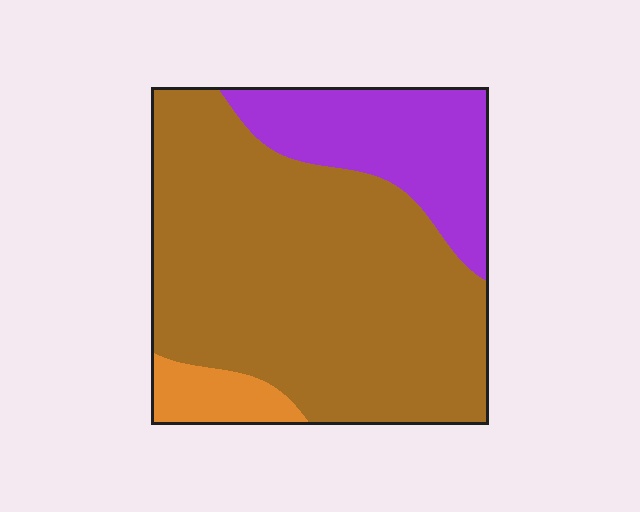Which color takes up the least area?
Orange, at roughly 5%.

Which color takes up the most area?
Brown, at roughly 70%.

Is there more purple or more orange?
Purple.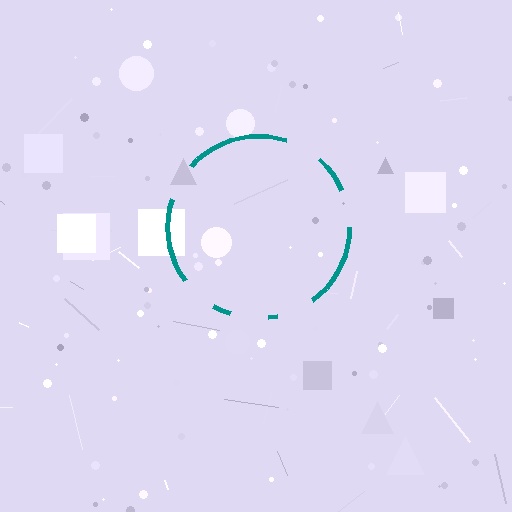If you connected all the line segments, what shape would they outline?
They would outline a circle.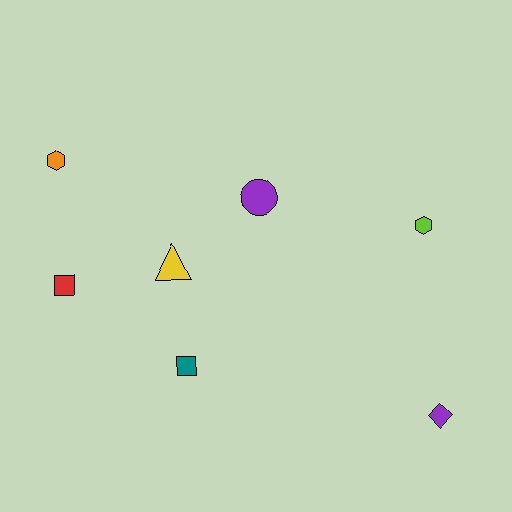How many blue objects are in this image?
There are no blue objects.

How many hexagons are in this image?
There are 2 hexagons.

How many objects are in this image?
There are 7 objects.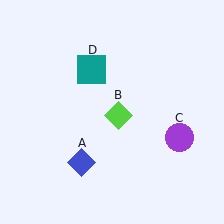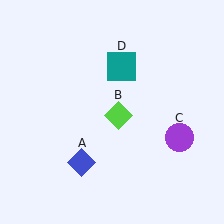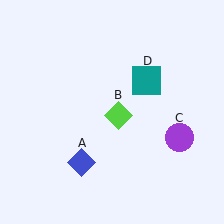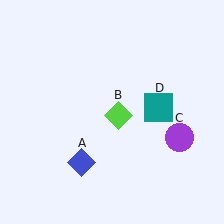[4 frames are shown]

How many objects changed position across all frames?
1 object changed position: teal square (object D).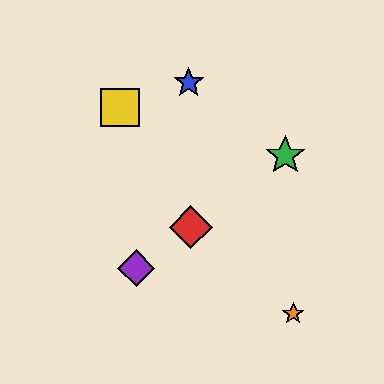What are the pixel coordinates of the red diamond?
The red diamond is at (191, 227).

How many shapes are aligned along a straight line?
3 shapes (the red diamond, the green star, the purple diamond) are aligned along a straight line.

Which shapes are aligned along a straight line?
The red diamond, the green star, the purple diamond are aligned along a straight line.